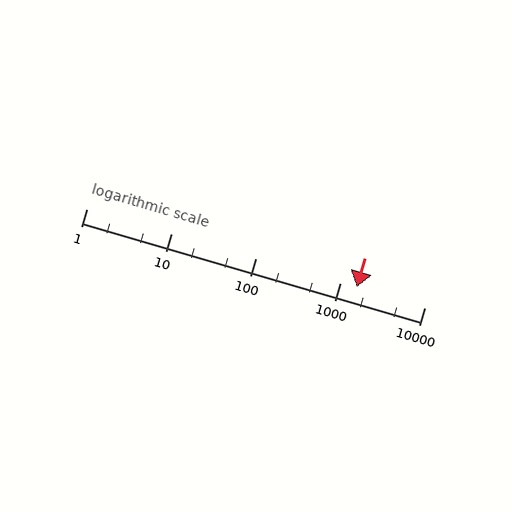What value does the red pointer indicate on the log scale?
The pointer indicates approximately 1600.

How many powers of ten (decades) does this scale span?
The scale spans 4 decades, from 1 to 10000.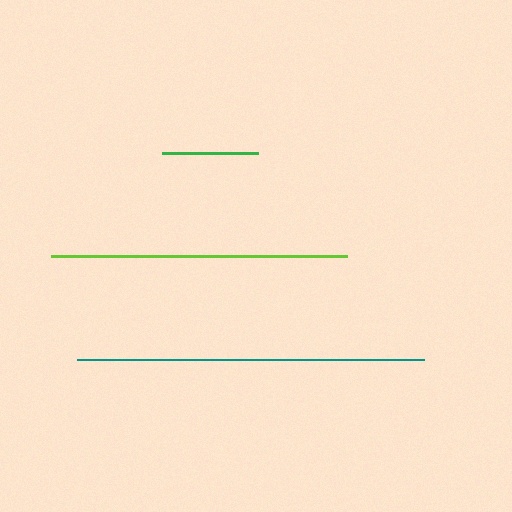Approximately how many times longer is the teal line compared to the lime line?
The teal line is approximately 1.2 times the length of the lime line.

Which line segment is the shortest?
The green line is the shortest at approximately 96 pixels.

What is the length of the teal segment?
The teal segment is approximately 347 pixels long.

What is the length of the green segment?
The green segment is approximately 96 pixels long.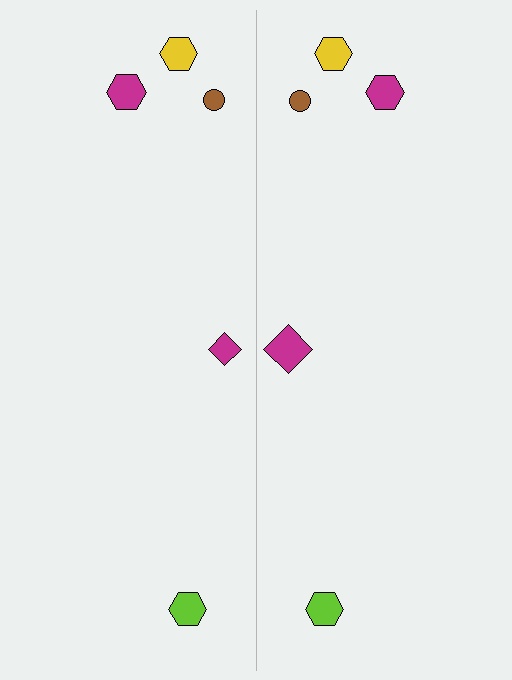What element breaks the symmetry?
The magenta diamond on the right side has a different size than its mirror counterpart.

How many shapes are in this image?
There are 10 shapes in this image.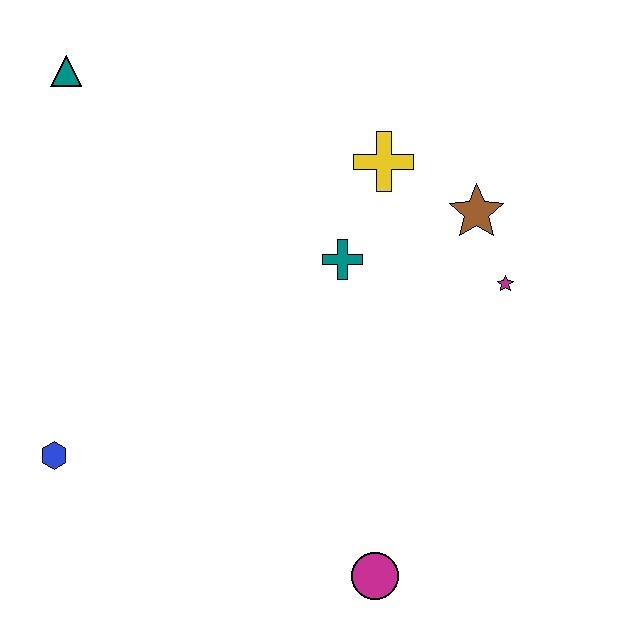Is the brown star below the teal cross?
No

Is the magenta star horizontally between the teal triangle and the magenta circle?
No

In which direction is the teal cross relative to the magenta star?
The teal cross is to the left of the magenta star.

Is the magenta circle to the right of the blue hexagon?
Yes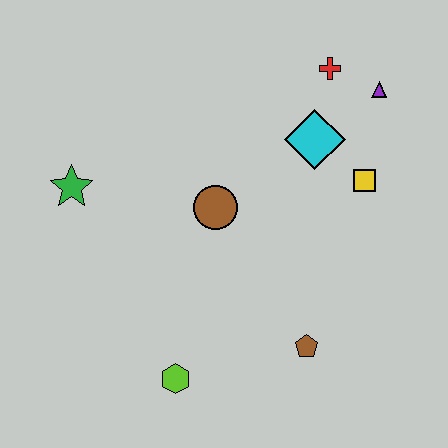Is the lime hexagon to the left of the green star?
No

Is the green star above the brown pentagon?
Yes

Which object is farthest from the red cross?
The lime hexagon is farthest from the red cross.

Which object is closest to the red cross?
The purple triangle is closest to the red cross.